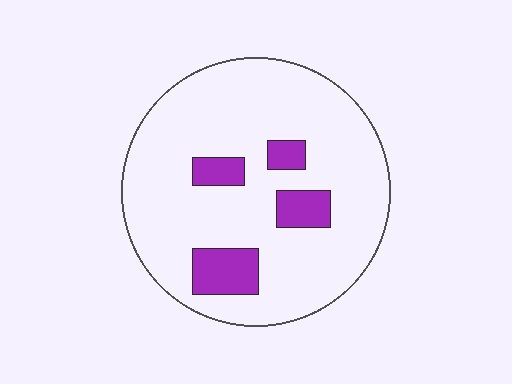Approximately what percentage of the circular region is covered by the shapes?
Approximately 15%.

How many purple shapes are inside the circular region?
4.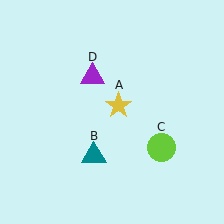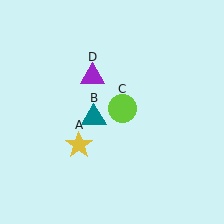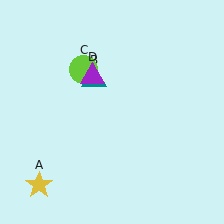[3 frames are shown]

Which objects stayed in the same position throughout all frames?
Purple triangle (object D) remained stationary.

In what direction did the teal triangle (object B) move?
The teal triangle (object B) moved up.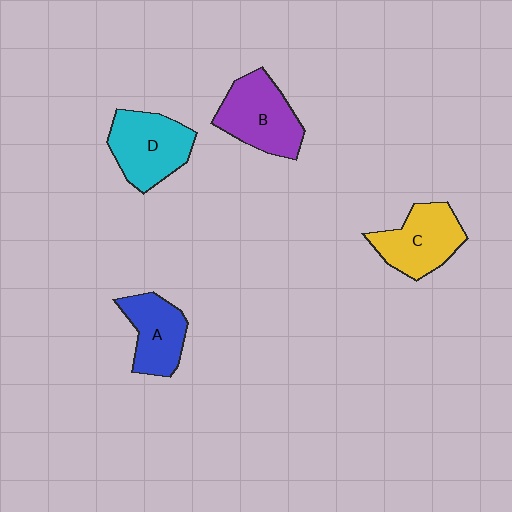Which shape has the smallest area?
Shape A (blue).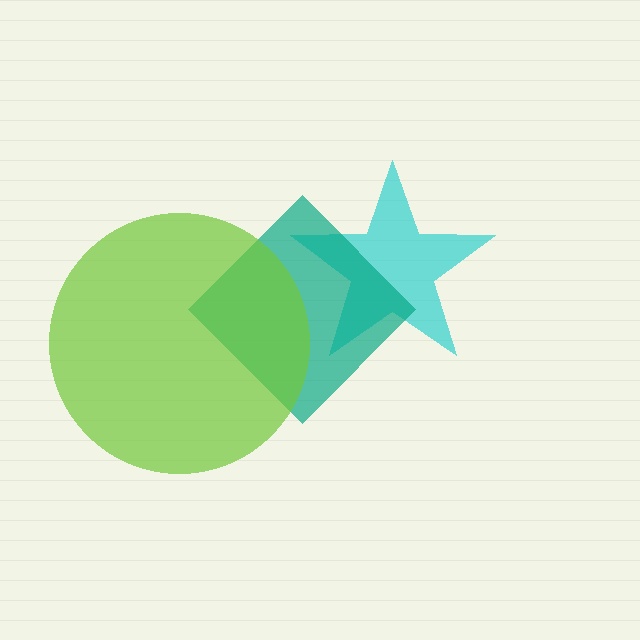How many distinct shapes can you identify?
There are 3 distinct shapes: a cyan star, a teal diamond, a lime circle.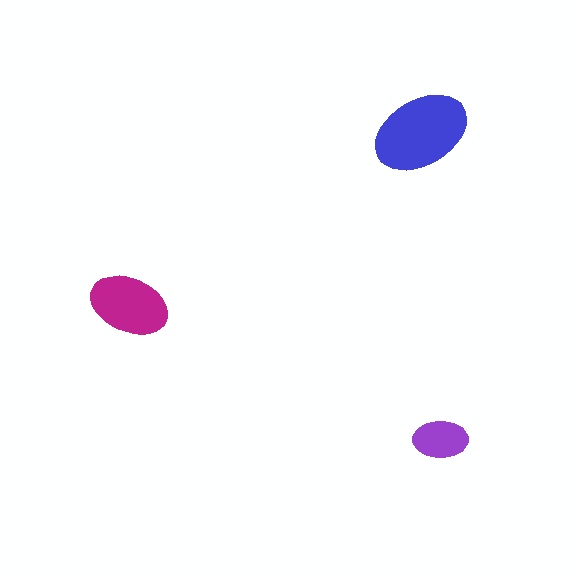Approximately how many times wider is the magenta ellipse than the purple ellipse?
About 1.5 times wider.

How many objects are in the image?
There are 3 objects in the image.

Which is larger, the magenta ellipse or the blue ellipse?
The blue one.